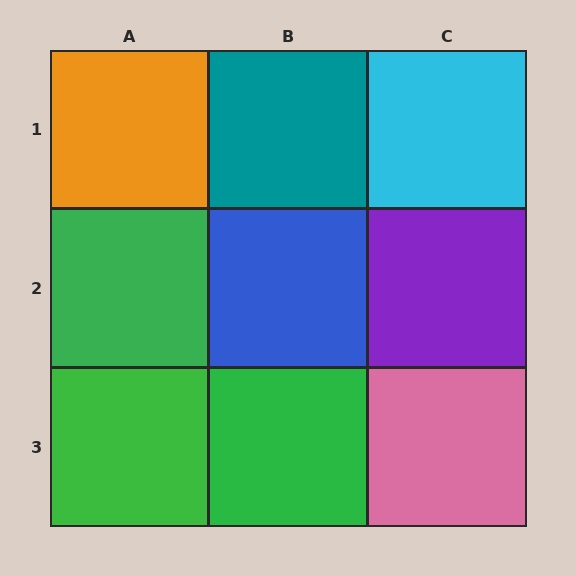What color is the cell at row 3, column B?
Green.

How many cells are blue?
1 cell is blue.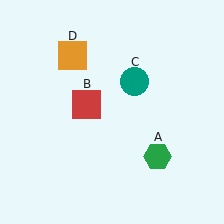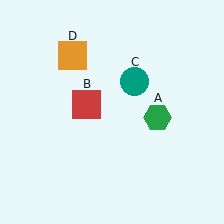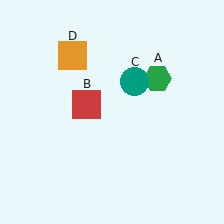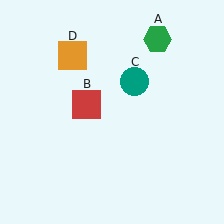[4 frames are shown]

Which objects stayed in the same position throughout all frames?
Red square (object B) and teal circle (object C) and orange square (object D) remained stationary.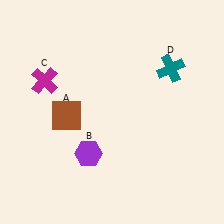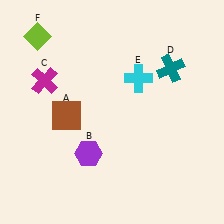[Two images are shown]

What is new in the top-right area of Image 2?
A cyan cross (E) was added in the top-right area of Image 2.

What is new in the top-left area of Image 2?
A lime diamond (F) was added in the top-left area of Image 2.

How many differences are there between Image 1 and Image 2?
There are 2 differences between the two images.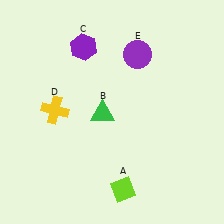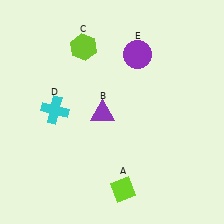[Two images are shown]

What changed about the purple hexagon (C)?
In Image 1, C is purple. In Image 2, it changed to lime.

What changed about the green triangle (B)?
In Image 1, B is green. In Image 2, it changed to purple.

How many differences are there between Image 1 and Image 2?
There are 3 differences between the two images.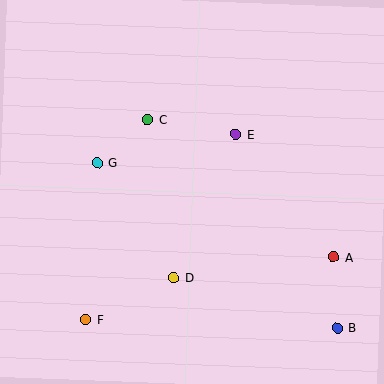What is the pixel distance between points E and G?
The distance between E and G is 141 pixels.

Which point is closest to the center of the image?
Point E at (236, 135) is closest to the center.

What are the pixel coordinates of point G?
Point G is at (97, 163).